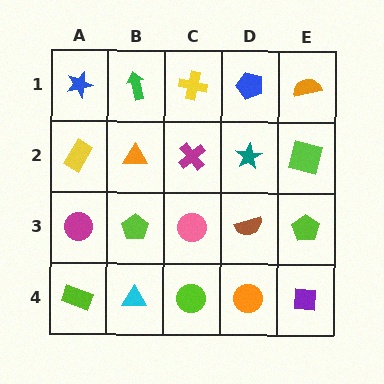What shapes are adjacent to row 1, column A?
A yellow rectangle (row 2, column A), a green arrow (row 1, column B).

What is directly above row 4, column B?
A lime pentagon.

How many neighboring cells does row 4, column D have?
3.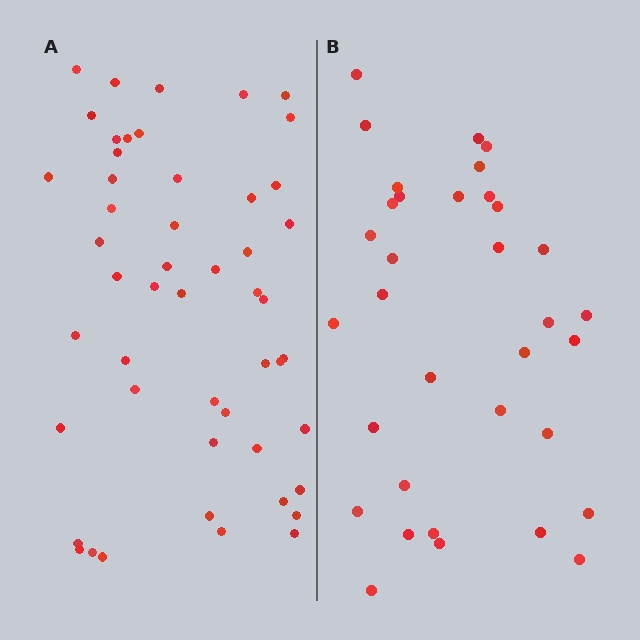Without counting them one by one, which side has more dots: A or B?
Region A (the left region) has more dots.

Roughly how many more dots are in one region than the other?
Region A has approximately 15 more dots than region B.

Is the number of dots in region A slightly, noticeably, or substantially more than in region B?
Region A has substantially more. The ratio is roughly 1.5 to 1.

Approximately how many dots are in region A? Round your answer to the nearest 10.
About 50 dots.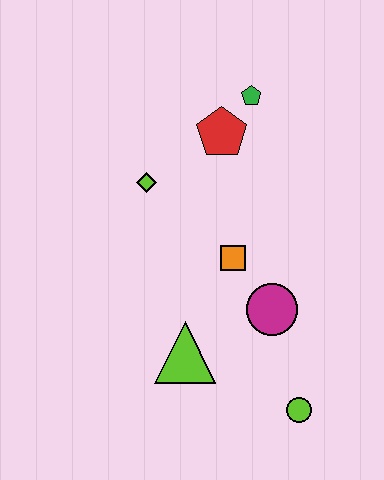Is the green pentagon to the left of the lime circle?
Yes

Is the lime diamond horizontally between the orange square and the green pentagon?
No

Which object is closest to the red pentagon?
The green pentagon is closest to the red pentagon.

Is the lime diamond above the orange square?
Yes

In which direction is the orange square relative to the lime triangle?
The orange square is above the lime triangle.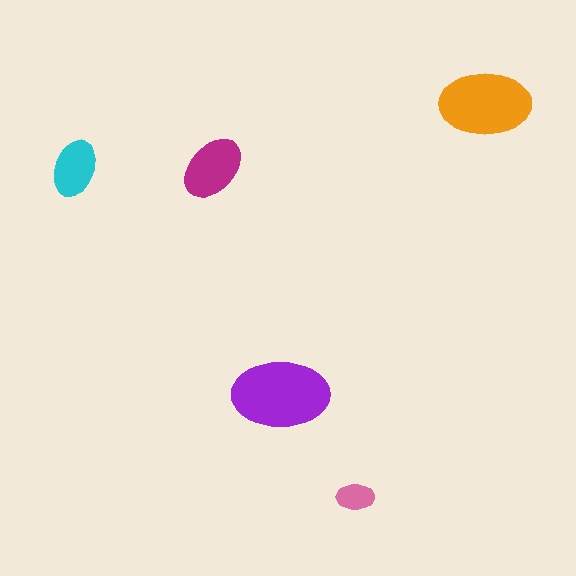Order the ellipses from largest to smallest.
the purple one, the orange one, the magenta one, the cyan one, the pink one.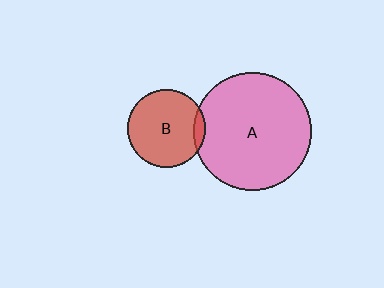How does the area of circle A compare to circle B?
Approximately 2.3 times.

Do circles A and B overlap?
Yes.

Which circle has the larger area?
Circle A (pink).